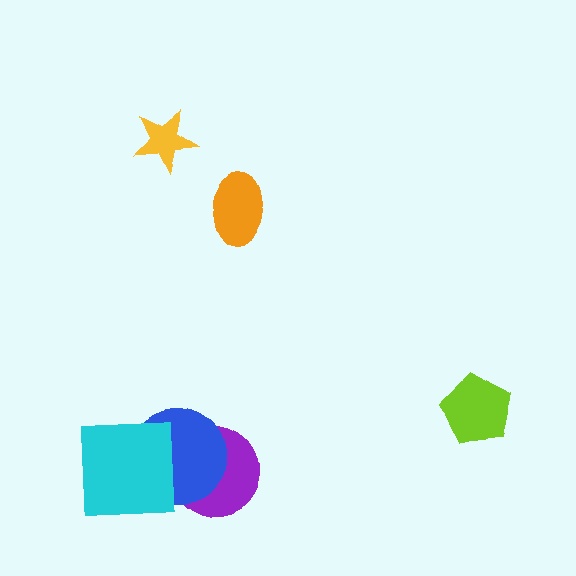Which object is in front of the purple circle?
The blue circle is in front of the purple circle.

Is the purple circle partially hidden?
Yes, it is partially covered by another shape.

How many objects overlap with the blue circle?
2 objects overlap with the blue circle.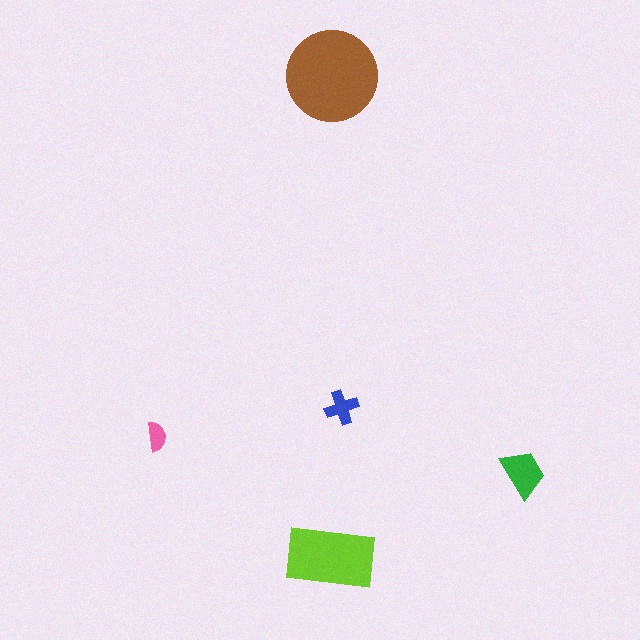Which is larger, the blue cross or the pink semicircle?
The blue cross.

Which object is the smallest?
The pink semicircle.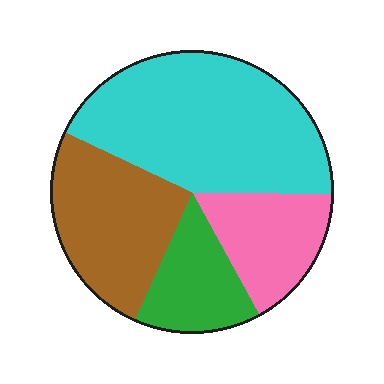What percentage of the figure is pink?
Pink covers 17% of the figure.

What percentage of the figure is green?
Green covers roughly 15% of the figure.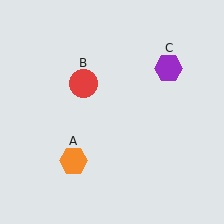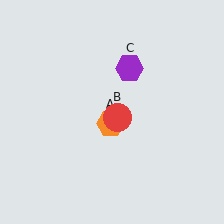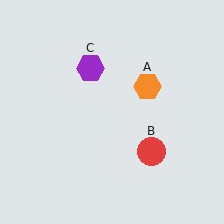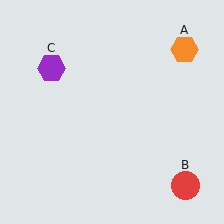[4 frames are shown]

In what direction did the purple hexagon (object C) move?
The purple hexagon (object C) moved left.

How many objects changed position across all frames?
3 objects changed position: orange hexagon (object A), red circle (object B), purple hexagon (object C).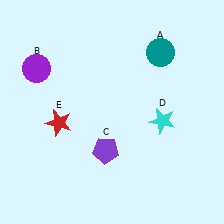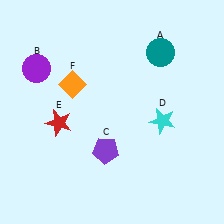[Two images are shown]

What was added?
An orange diamond (F) was added in Image 2.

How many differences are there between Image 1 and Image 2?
There is 1 difference between the two images.